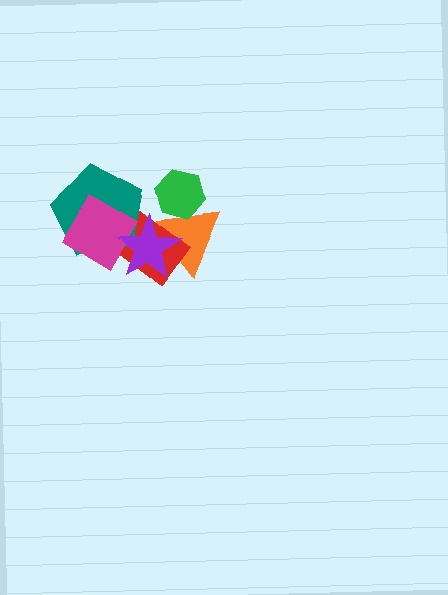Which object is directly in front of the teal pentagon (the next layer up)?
The magenta diamond is directly in front of the teal pentagon.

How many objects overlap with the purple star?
4 objects overlap with the purple star.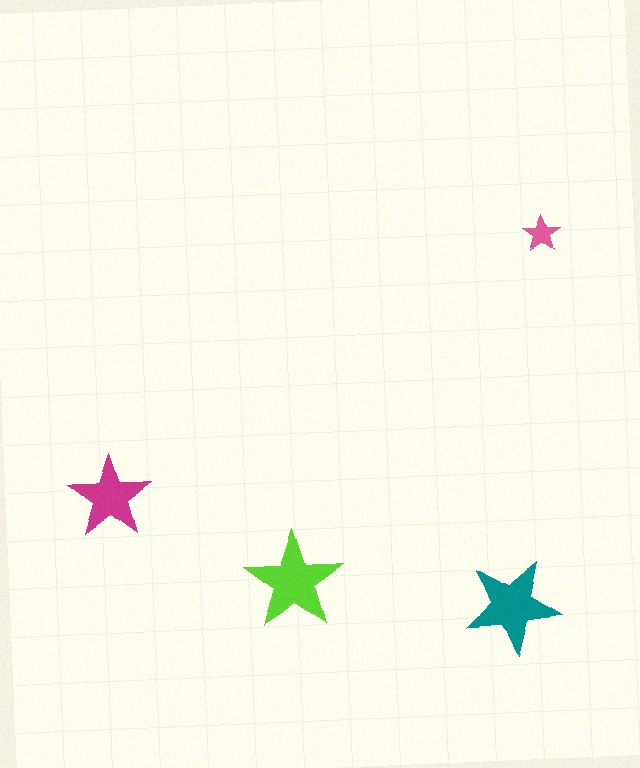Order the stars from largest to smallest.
the lime one, the teal one, the magenta one, the pink one.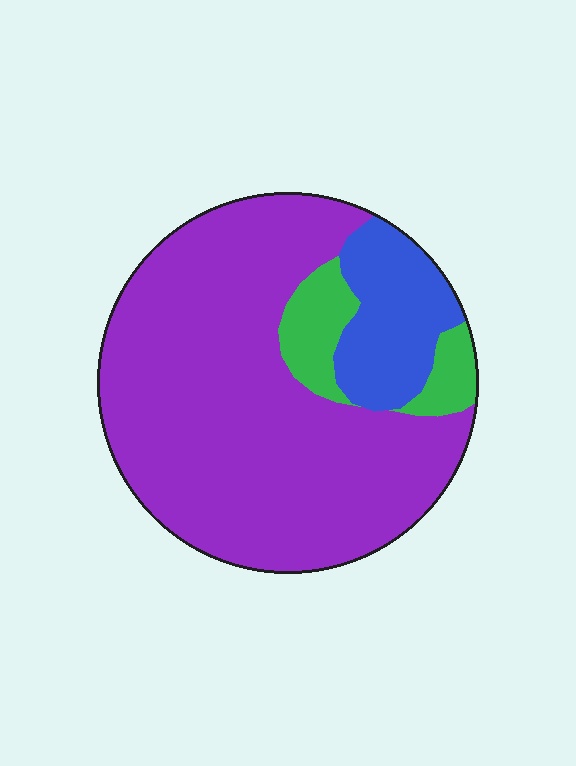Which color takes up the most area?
Purple, at roughly 75%.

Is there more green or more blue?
Blue.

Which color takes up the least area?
Green, at roughly 10%.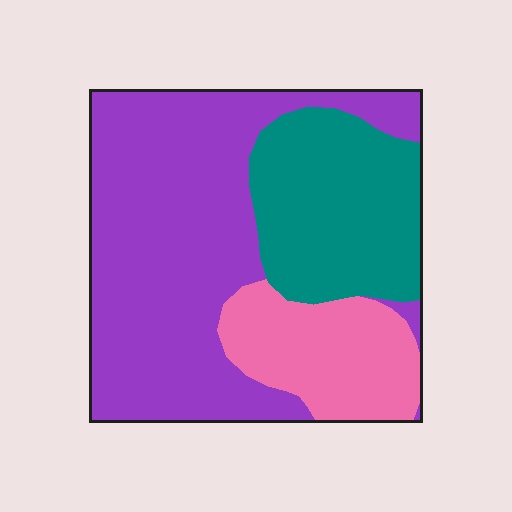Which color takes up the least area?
Pink, at roughly 20%.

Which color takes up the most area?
Purple, at roughly 55%.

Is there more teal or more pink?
Teal.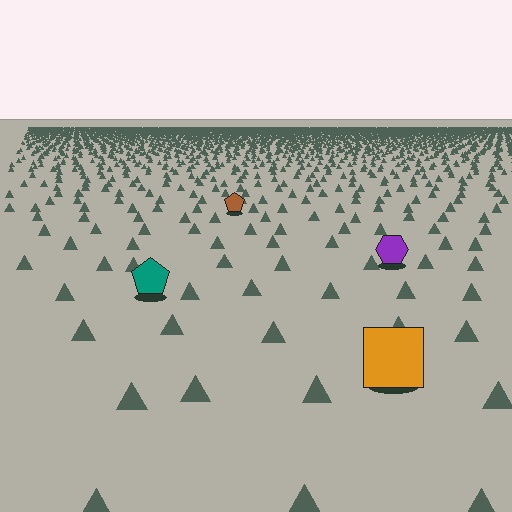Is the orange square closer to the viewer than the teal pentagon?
Yes. The orange square is closer — you can tell from the texture gradient: the ground texture is coarser near it.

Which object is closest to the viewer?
The orange square is closest. The texture marks near it are larger and more spread out.